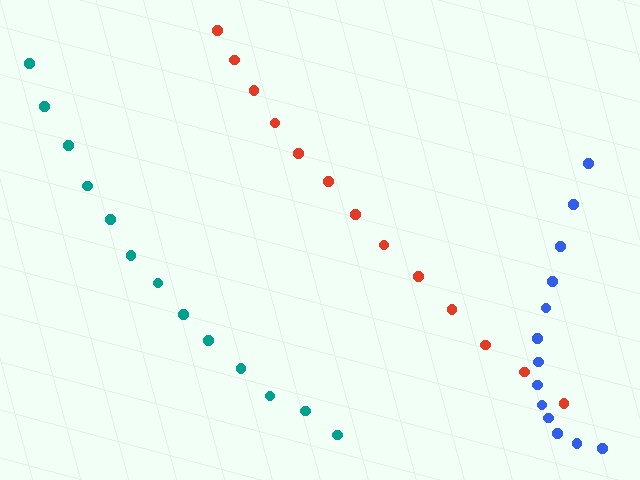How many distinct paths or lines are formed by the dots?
There are 3 distinct paths.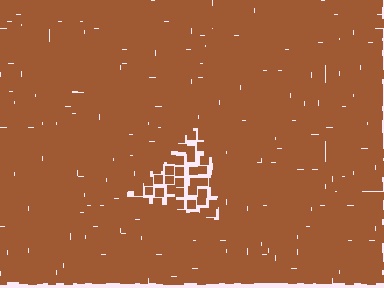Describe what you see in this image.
The image contains small brown elements arranged at two different densities. A triangle-shaped region is visible where the elements are less densely packed than the surrounding area.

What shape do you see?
I see a triangle.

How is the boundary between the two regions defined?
The boundary is defined by a change in element density (approximately 2.4x ratio). All elements are the same color, size, and shape.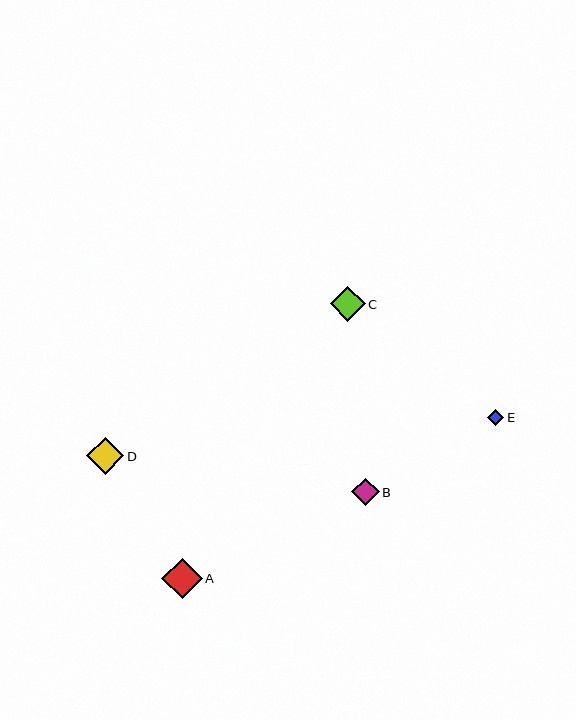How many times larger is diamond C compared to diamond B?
Diamond C is approximately 1.3 times the size of diamond B.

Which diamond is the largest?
Diamond A is the largest with a size of approximately 40 pixels.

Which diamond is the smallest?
Diamond E is the smallest with a size of approximately 16 pixels.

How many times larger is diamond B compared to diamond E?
Diamond B is approximately 1.7 times the size of diamond E.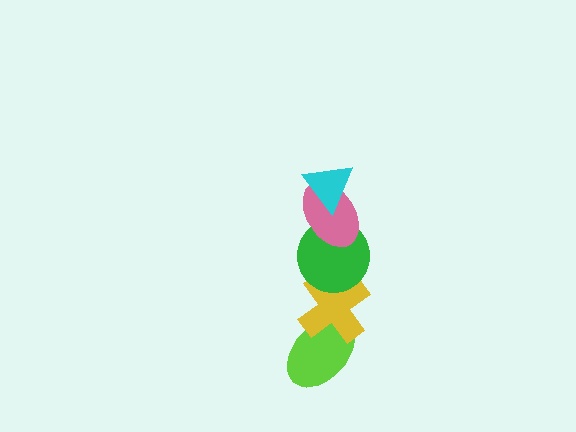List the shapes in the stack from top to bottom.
From top to bottom: the cyan triangle, the pink ellipse, the green circle, the yellow cross, the lime ellipse.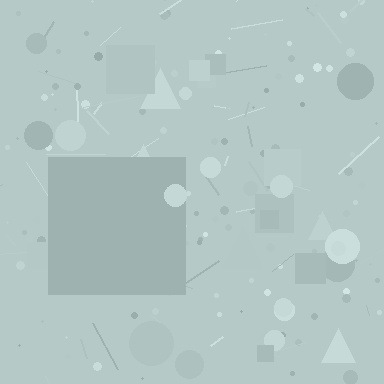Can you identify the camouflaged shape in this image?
The camouflaged shape is a square.